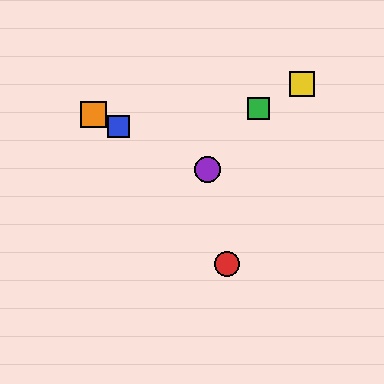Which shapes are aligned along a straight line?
The blue square, the purple circle, the orange square are aligned along a straight line.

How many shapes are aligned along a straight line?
3 shapes (the blue square, the purple circle, the orange square) are aligned along a straight line.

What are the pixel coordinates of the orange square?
The orange square is at (93, 114).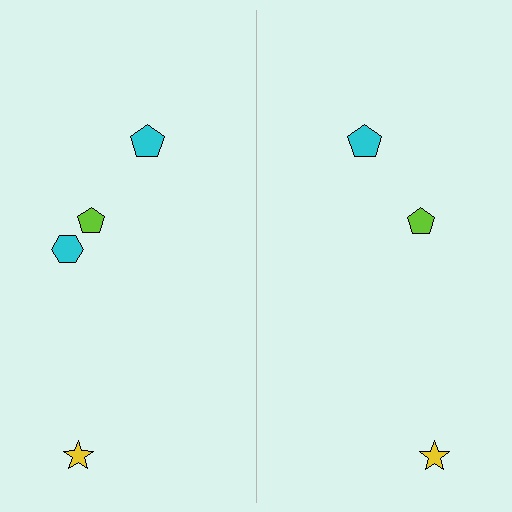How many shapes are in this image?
There are 7 shapes in this image.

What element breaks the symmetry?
A cyan hexagon is missing from the right side.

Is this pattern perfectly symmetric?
No, the pattern is not perfectly symmetric. A cyan hexagon is missing from the right side.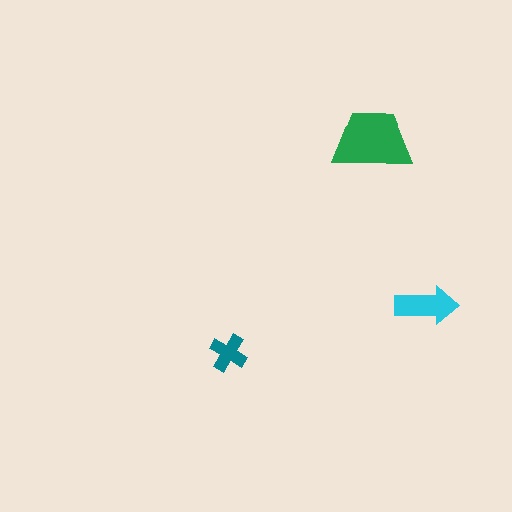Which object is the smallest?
The teal cross.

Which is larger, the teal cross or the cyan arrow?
The cyan arrow.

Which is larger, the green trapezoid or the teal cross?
The green trapezoid.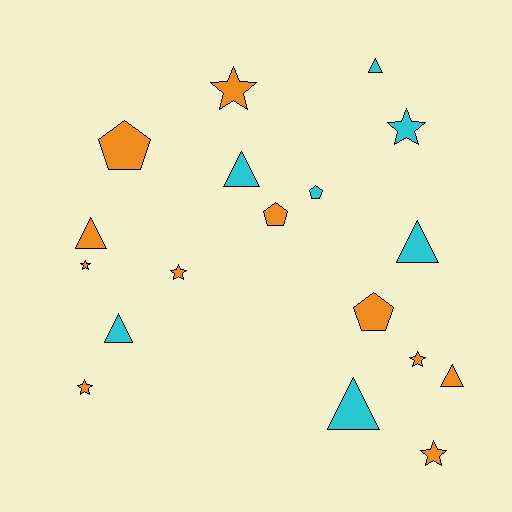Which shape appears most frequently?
Star, with 7 objects.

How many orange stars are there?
There are 6 orange stars.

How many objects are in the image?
There are 18 objects.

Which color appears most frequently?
Orange, with 11 objects.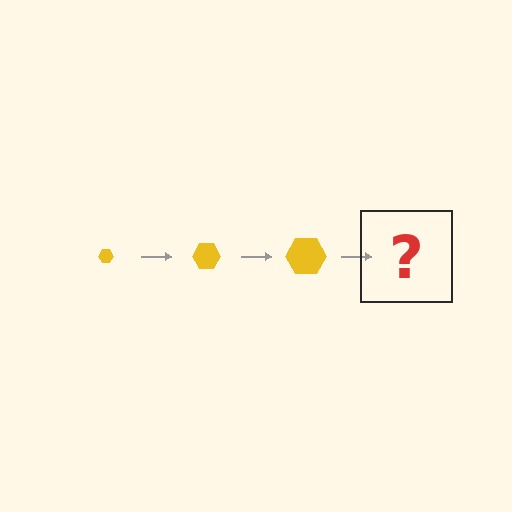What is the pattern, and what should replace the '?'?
The pattern is that the hexagon gets progressively larger each step. The '?' should be a yellow hexagon, larger than the previous one.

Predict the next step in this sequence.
The next step is a yellow hexagon, larger than the previous one.